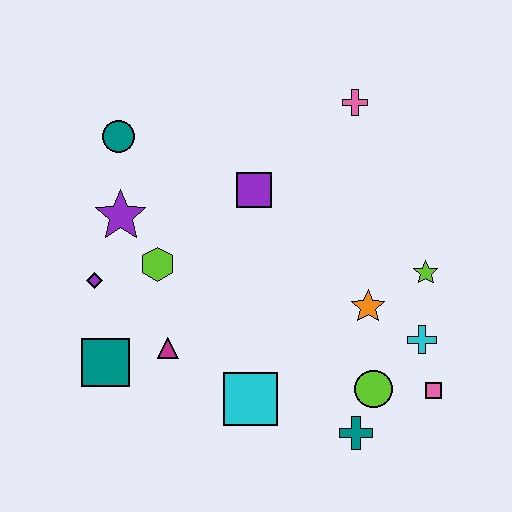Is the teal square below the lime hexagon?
Yes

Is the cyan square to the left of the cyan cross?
Yes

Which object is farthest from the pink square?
The teal circle is farthest from the pink square.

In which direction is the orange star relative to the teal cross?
The orange star is above the teal cross.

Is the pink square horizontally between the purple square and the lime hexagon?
No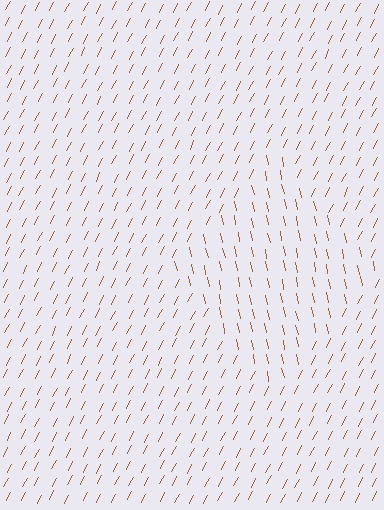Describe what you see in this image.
The image is filled with small brown line segments. A diamond region in the image has lines oriented differently from the surrounding lines, creating a visible texture boundary.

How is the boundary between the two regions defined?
The boundary is defined purely by a change in line orientation (approximately 39 degrees difference). All lines are the same color and thickness.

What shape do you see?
I see a diamond.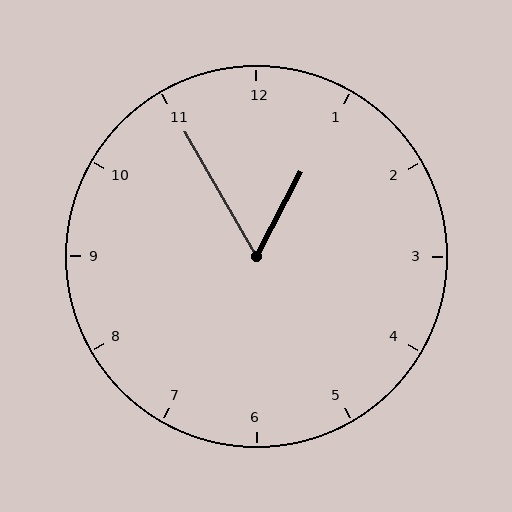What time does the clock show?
12:55.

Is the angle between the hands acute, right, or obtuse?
It is acute.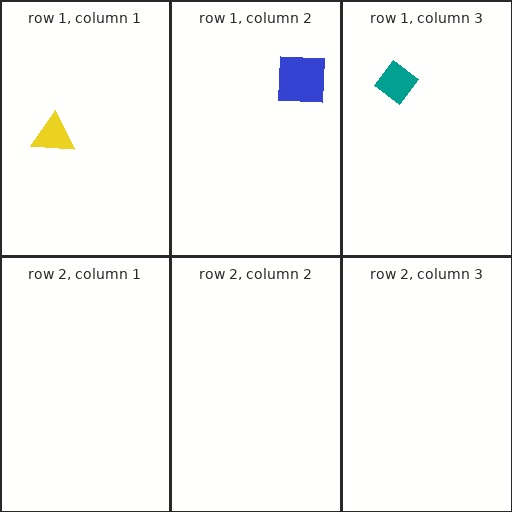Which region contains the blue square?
The row 1, column 2 region.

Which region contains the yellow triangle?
The row 1, column 1 region.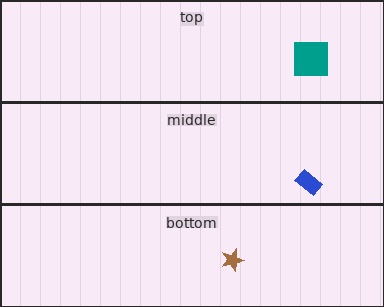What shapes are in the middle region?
The blue rectangle.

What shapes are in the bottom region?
The brown star.